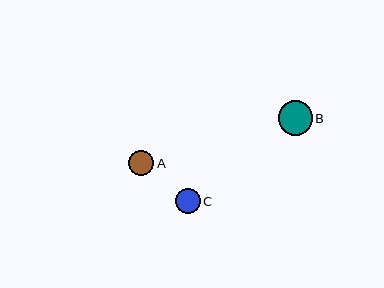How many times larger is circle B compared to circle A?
Circle B is approximately 1.4 times the size of circle A.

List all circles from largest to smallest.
From largest to smallest: B, A, C.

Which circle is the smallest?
Circle C is the smallest with a size of approximately 24 pixels.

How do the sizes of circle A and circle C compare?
Circle A and circle C are approximately the same size.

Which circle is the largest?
Circle B is the largest with a size of approximately 34 pixels.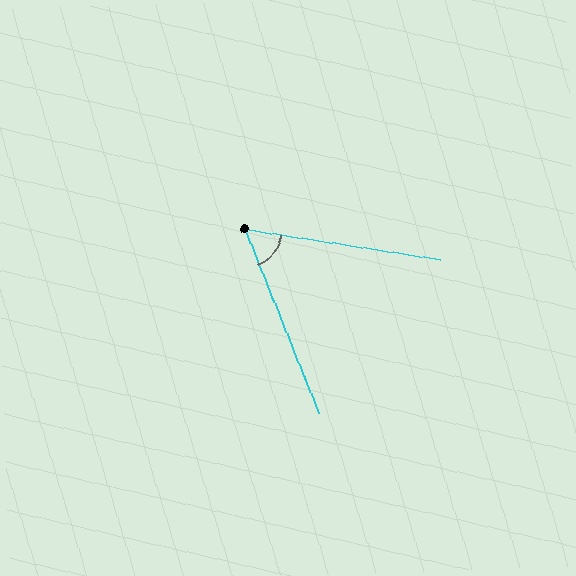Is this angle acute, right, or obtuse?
It is acute.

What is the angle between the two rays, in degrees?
Approximately 59 degrees.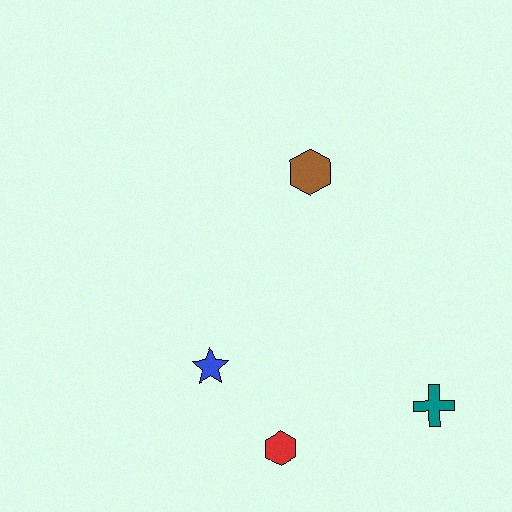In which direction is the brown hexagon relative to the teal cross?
The brown hexagon is above the teal cross.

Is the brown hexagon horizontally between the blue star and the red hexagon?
No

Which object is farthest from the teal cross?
The brown hexagon is farthest from the teal cross.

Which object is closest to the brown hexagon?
The blue star is closest to the brown hexagon.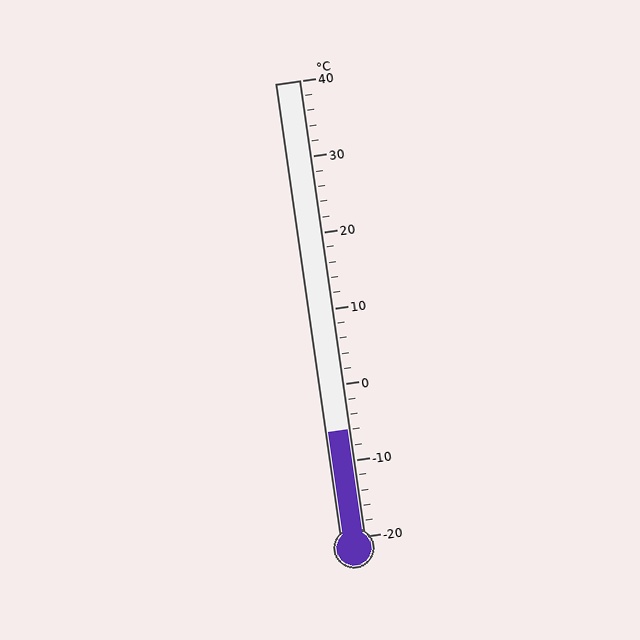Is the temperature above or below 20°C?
The temperature is below 20°C.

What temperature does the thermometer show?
The thermometer shows approximately -6°C.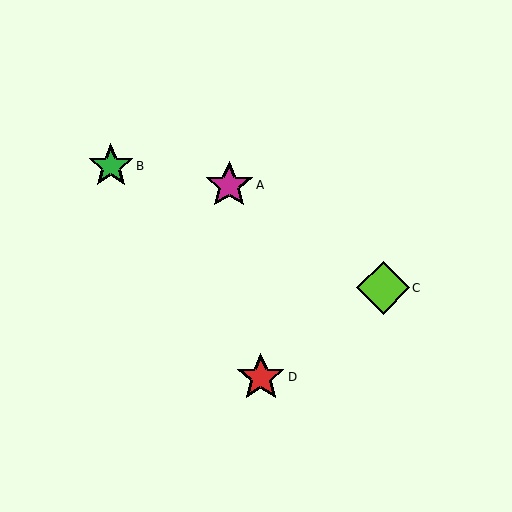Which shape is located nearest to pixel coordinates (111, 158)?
The green star (labeled B) at (111, 166) is nearest to that location.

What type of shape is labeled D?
Shape D is a red star.